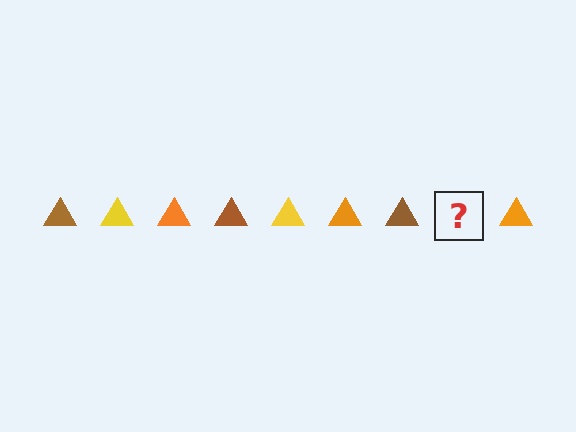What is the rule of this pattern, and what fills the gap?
The rule is that the pattern cycles through brown, yellow, orange triangles. The gap should be filled with a yellow triangle.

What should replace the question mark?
The question mark should be replaced with a yellow triangle.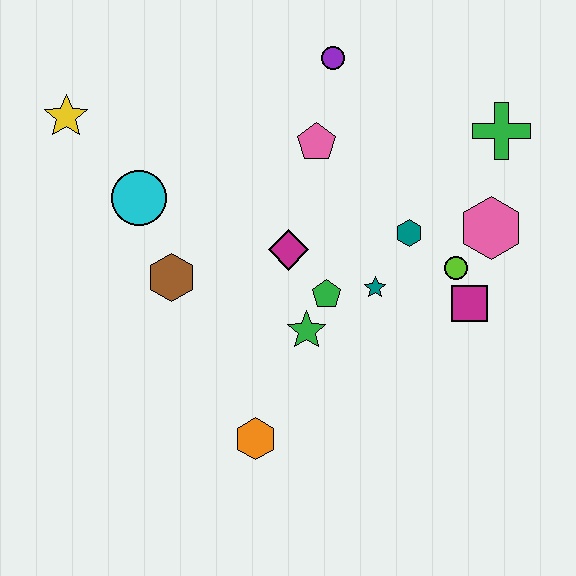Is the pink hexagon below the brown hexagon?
No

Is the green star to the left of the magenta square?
Yes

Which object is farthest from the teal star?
The yellow star is farthest from the teal star.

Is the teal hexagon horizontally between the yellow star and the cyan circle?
No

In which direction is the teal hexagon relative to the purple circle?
The teal hexagon is below the purple circle.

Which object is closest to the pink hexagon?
The lime circle is closest to the pink hexagon.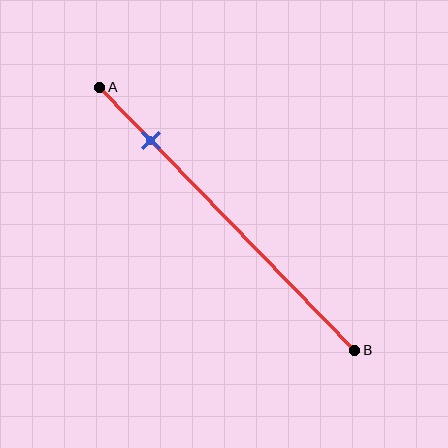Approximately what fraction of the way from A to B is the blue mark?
The blue mark is approximately 20% of the way from A to B.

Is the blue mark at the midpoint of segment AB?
No, the mark is at about 20% from A, not at the 50% midpoint.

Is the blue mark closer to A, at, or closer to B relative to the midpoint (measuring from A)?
The blue mark is closer to point A than the midpoint of segment AB.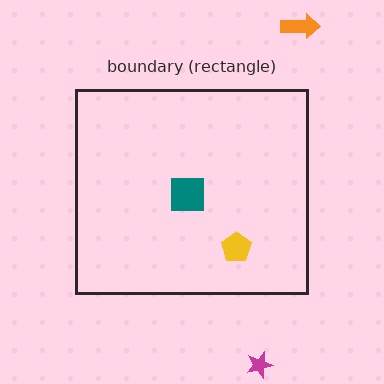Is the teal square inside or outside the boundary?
Inside.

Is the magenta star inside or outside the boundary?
Outside.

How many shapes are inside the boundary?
2 inside, 2 outside.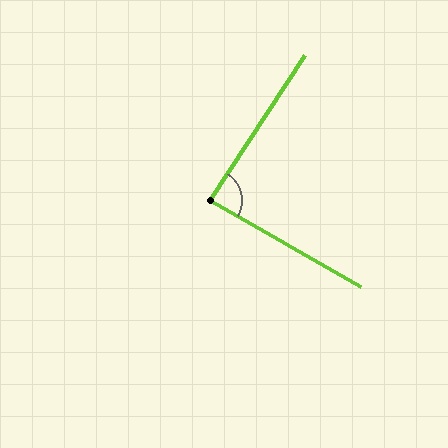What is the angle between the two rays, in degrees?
Approximately 86 degrees.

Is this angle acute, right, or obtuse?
It is approximately a right angle.